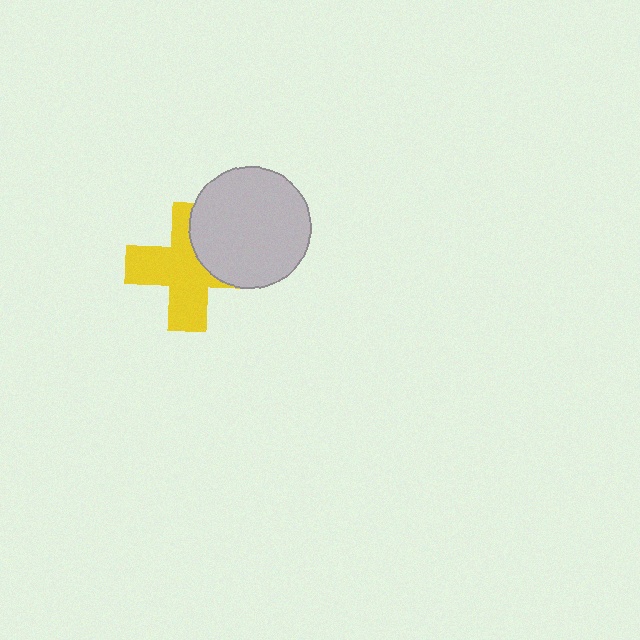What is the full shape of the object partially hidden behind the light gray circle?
The partially hidden object is a yellow cross.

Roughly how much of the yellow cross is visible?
Most of it is visible (roughly 68%).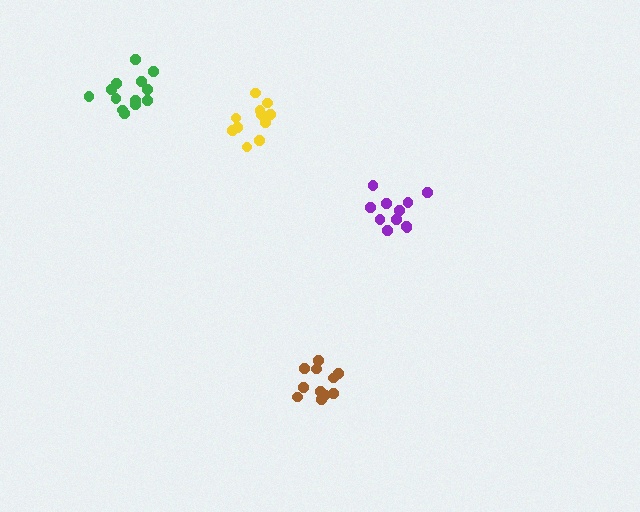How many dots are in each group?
Group 1: 13 dots, Group 2: 11 dots, Group 3: 11 dots, Group 4: 11 dots (46 total).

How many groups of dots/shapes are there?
There are 4 groups.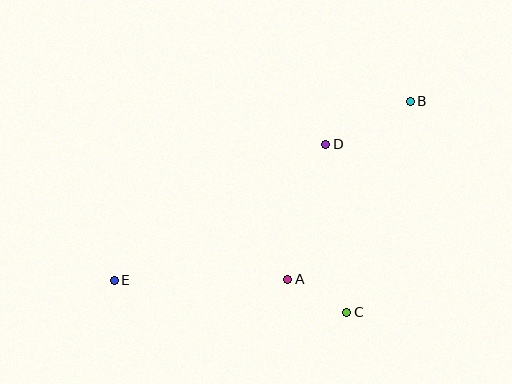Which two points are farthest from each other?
Points B and E are farthest from each other.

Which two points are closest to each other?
Points A and C are closest to each other.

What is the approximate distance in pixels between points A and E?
The distance between A and E is approximately 173 pixels.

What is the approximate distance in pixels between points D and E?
The distance between D and E is approximately 252 pixels.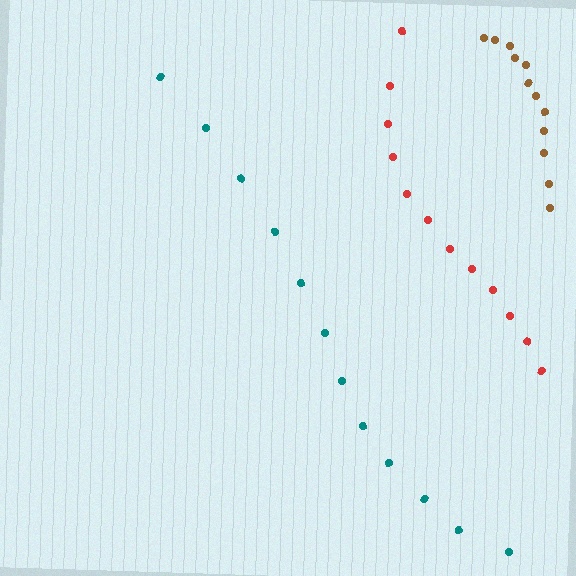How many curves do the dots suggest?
There are 3 distinct paths.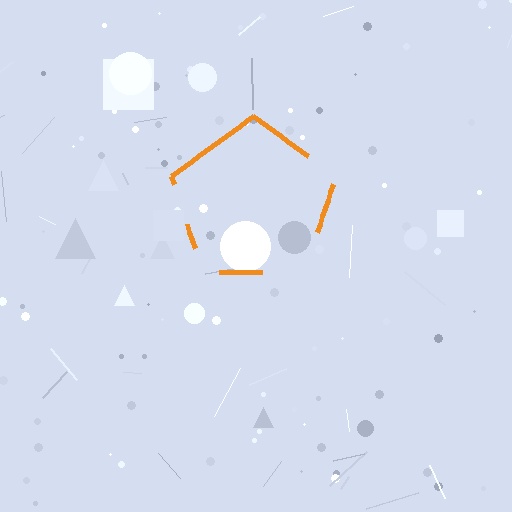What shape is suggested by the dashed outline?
The dashed outline suggests a pentagon.